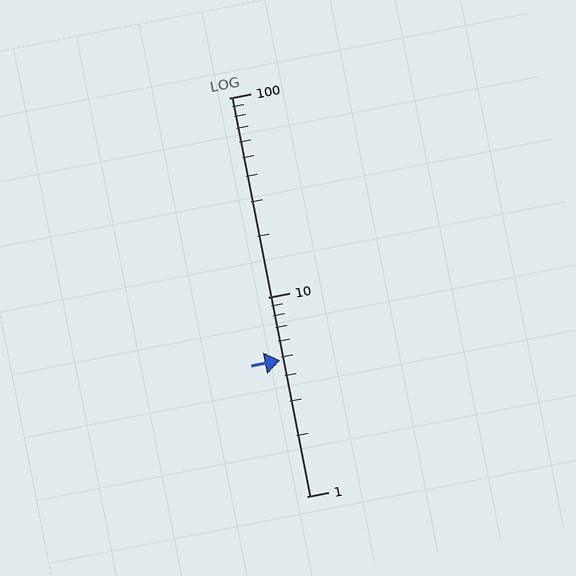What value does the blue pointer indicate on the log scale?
The pointer indicates approximately 4.8.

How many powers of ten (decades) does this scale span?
The scale spans 2 decades, from 1 to 100.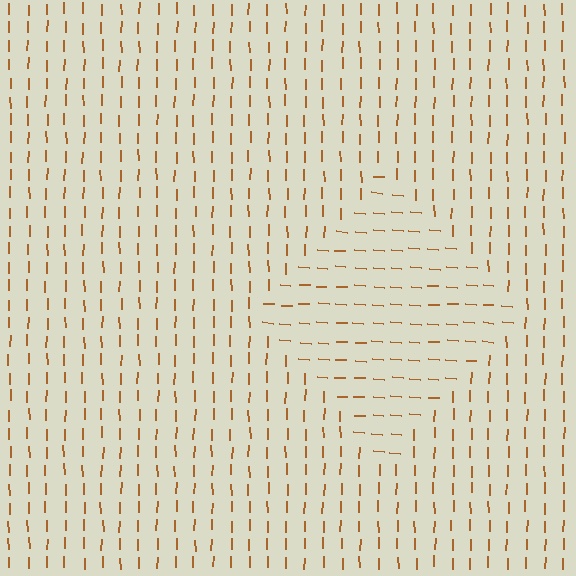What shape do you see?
I see a diamond.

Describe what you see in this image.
The image is filled with small brown line segments. A diamond region in the image has lines oriented differently from the surrounding lines, creating a visible texture boundary.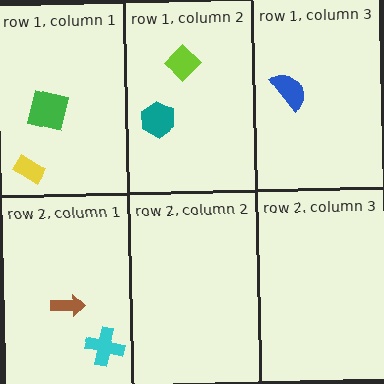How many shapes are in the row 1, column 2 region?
2.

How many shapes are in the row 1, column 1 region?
2.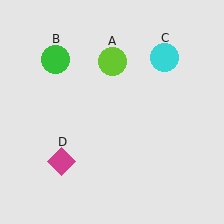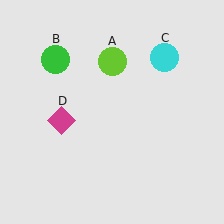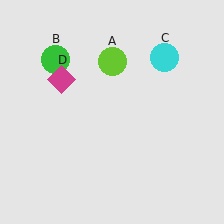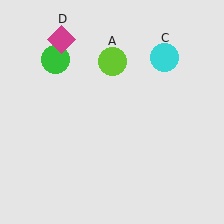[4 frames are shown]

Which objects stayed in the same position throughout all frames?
Lime circle (object A) and green circle (object B) and cyan circle (object C) remained stationary.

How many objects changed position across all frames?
1 object changed position: magenta diamond (object D).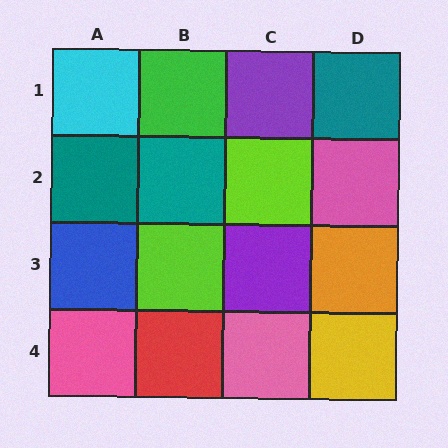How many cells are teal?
3 cells are teal.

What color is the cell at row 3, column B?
Lime.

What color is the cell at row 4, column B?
Red.